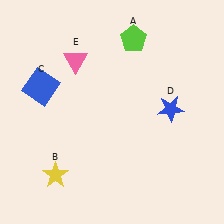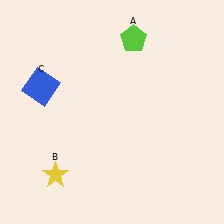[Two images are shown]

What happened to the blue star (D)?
The blue star (D) was removed in Image 2. It was in the top-right area of Image 1.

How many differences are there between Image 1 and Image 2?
There are 2 differences between the two images.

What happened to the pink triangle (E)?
The pink triangle (E) was removed in Image 2. It was in the top-left area of Image 1.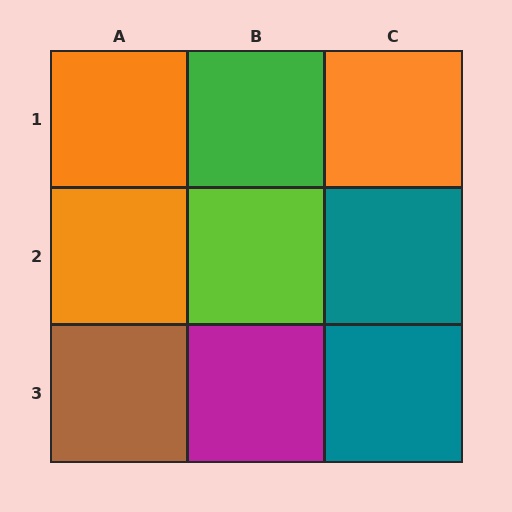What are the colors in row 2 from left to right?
Orange, lime, teal.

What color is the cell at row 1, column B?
Green.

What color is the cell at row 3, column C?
Teal.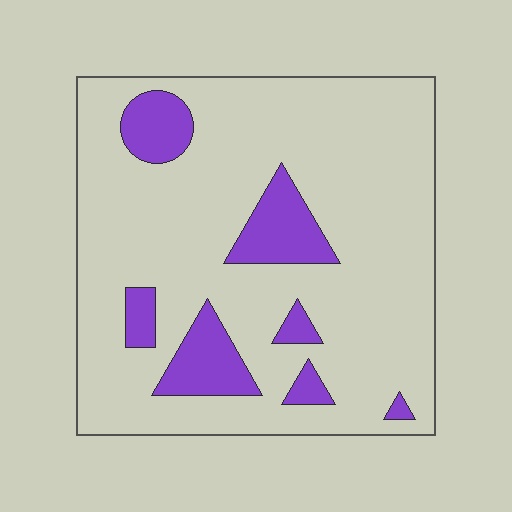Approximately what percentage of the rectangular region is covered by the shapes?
Approximately 15%.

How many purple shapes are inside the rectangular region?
7.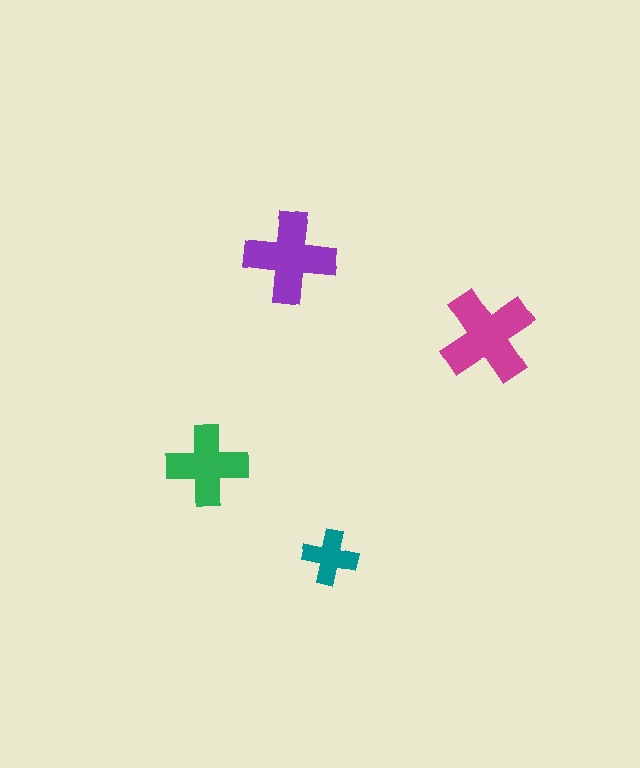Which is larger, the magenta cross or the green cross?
The magenta one.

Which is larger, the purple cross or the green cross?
The purple one.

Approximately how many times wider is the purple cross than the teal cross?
About 1.5 times wider.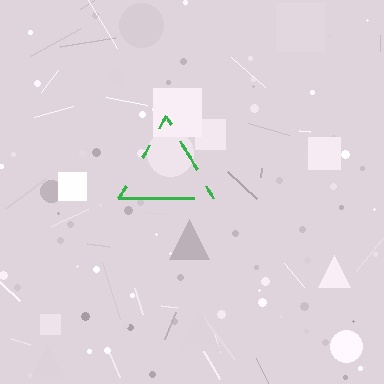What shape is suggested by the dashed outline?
The dashed outline suggests a triangle.